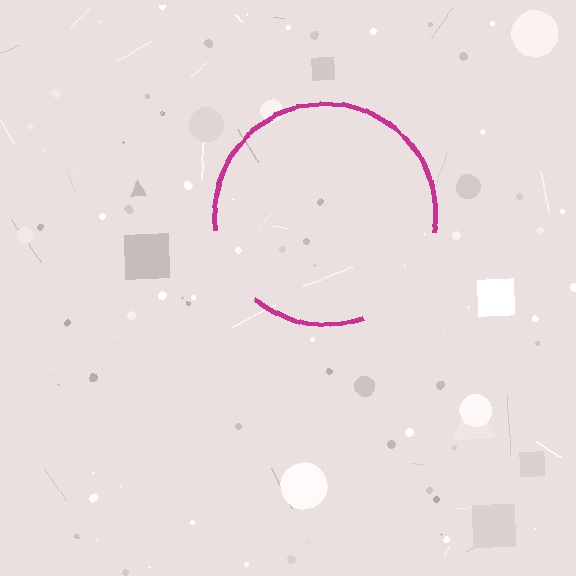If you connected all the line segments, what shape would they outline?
They would outline a circle.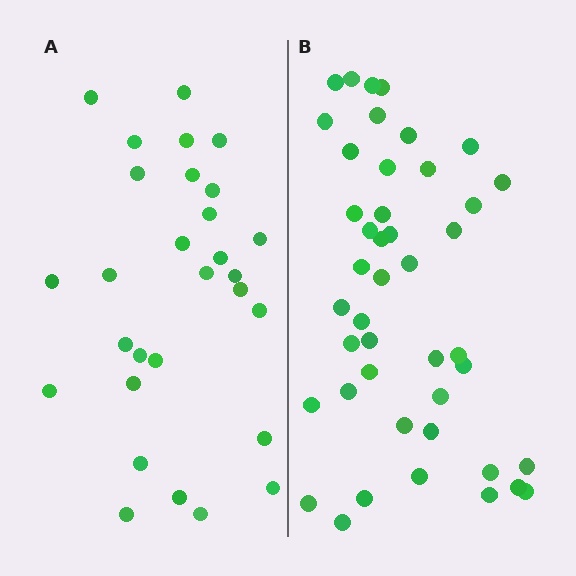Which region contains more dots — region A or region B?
Region B (the right region) has more dots.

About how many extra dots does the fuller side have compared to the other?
Region B has approximately 15 more dots than region A.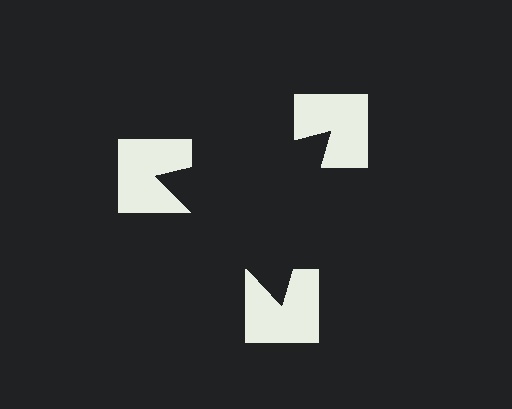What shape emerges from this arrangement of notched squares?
An illusory triangle — its edges are inferred from the aligned wedge cuts in the notched squares, not physically drawn.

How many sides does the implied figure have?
3 sides.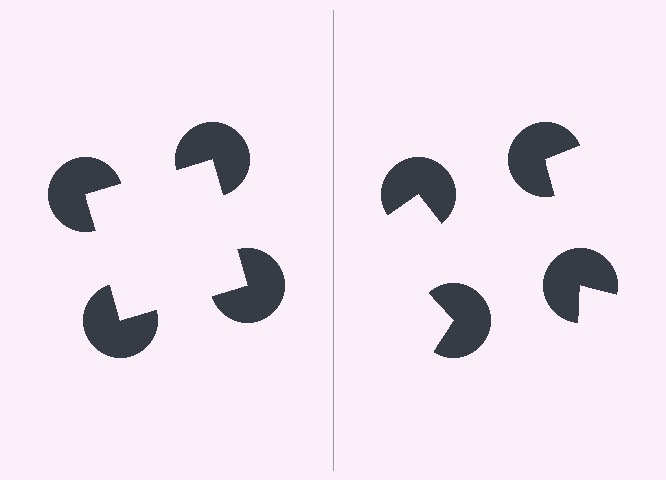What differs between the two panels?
The pac-man discs are positioned identically on both sides; only the wedge orientations differ. On the left they align to a square; on the right they are misaligned.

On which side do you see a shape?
An illusory square appears on the left side. On the right side the wedge cuts are rotated, so no coherent shape forms.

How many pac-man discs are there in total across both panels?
8 — 4 on each side.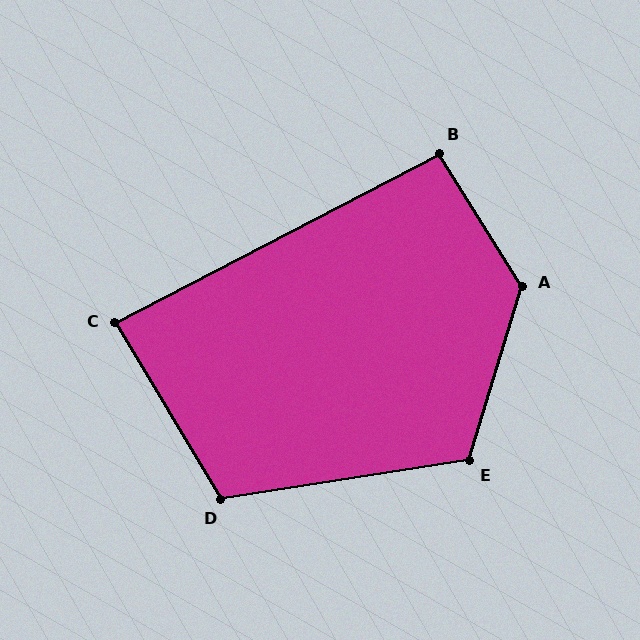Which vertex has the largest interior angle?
A, at approximately 131 degrees.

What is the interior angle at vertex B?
Approximately 94 degrees (approximately right).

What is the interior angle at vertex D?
Approximately 112 degrees (obtuse).